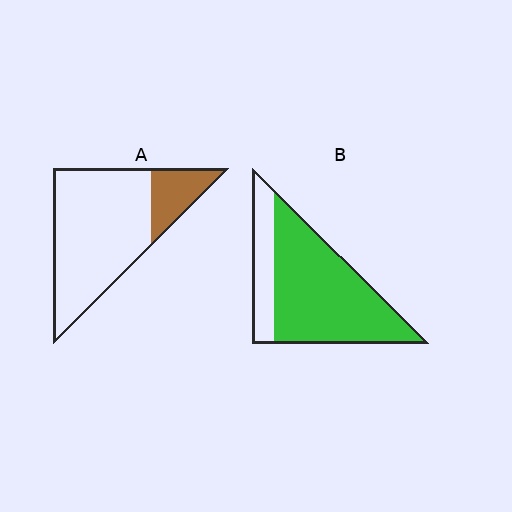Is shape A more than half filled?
No.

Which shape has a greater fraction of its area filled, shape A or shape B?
Shape B.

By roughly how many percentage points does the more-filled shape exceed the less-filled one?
By roughly 55 percentage points (B over A).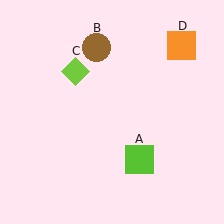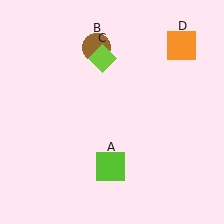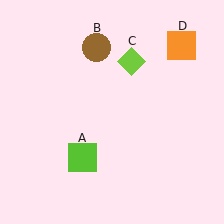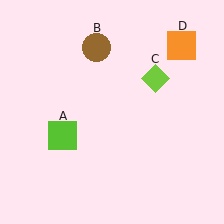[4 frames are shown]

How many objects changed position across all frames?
2 objects changed position: lime square (object A), lime diamond (object C).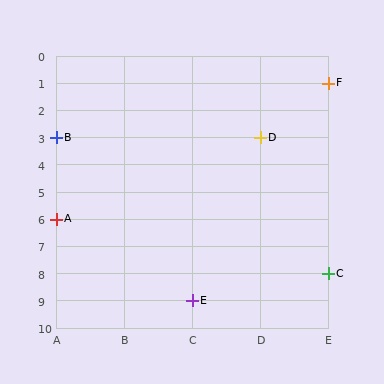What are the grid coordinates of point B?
Point B is at grid coordinates (A, 3).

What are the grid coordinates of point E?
Point E is at grid coordinates (C, 9).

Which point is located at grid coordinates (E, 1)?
Point F is at (E, 1).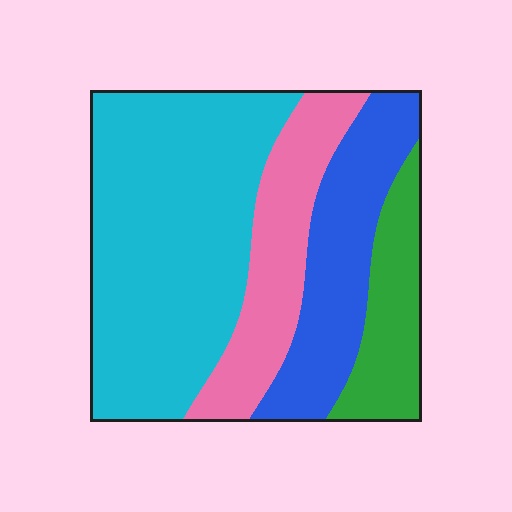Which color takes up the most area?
Cyan, at roughly 45%.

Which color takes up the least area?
Green, at roughly 15%.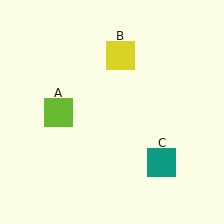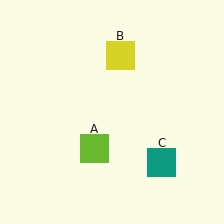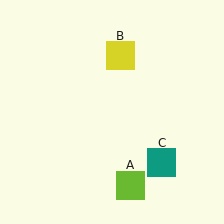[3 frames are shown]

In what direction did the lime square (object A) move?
The lime square (object A) moved down and to the right.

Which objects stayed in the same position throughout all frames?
Yellow square (object B) and teal square (object C) remained stationary.